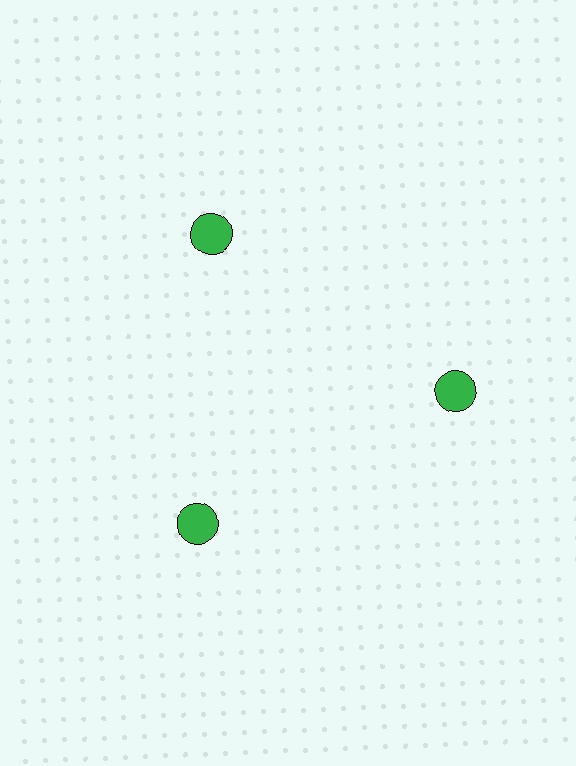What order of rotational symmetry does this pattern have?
This pattern has 3-fold rotational symmetry.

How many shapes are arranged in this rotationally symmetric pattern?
There are 3 shapes, arranged in 3 groups of 1.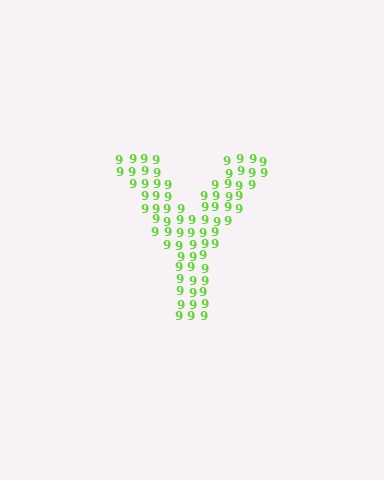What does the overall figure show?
The overall figure shows the letter Y.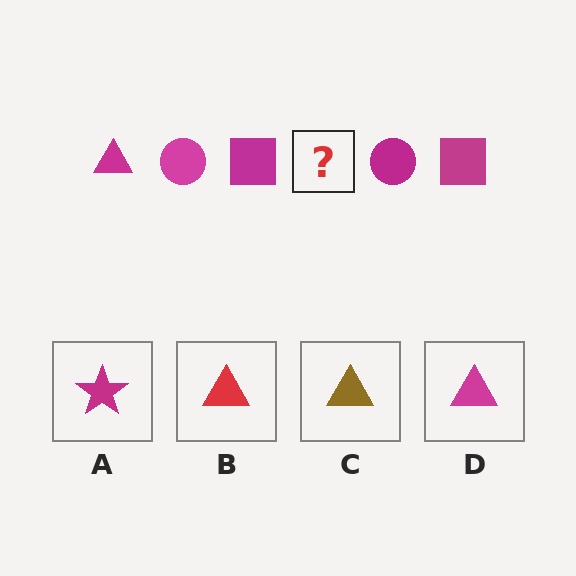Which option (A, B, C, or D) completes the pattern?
D.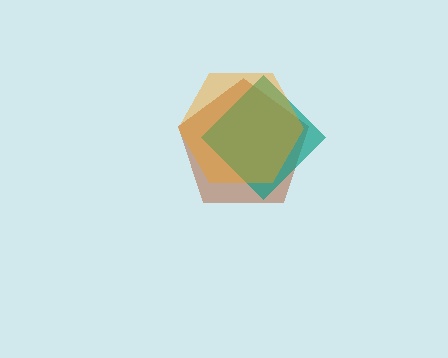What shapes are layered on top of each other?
The layered shapes are: a brown pentagon, a teal diamond, an orange hexagon.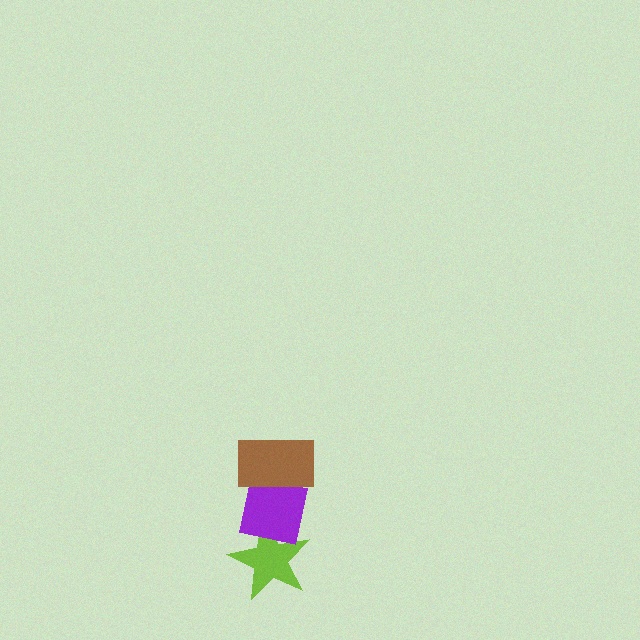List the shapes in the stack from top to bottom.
From top to bottom: the brown rectangle, the purple square, the lime star.